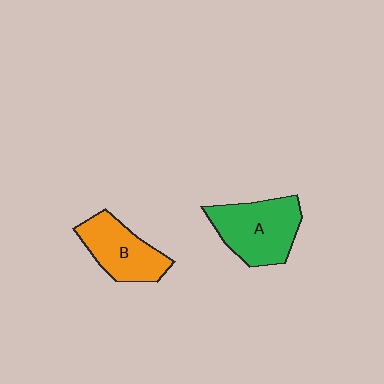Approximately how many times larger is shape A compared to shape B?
Approximately 1.2 times.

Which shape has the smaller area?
Shape B (orange).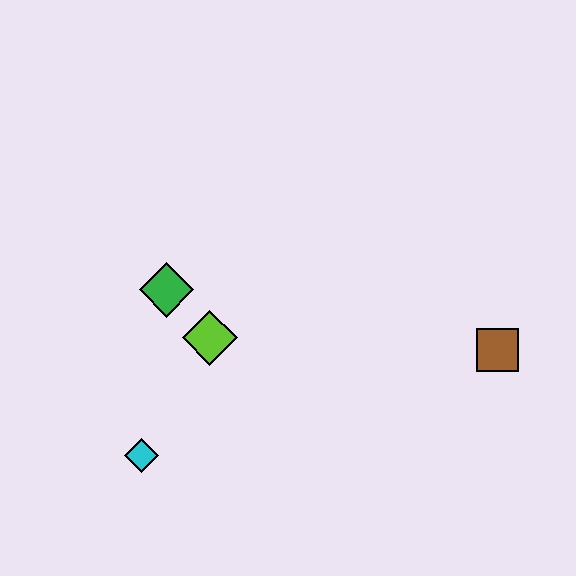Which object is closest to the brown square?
The lime diamond is closest to the brown square.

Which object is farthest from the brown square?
The cyan diamond is farthest from the brown square.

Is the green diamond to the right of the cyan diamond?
Yes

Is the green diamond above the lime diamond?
Yes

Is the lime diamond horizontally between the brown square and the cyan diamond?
Yes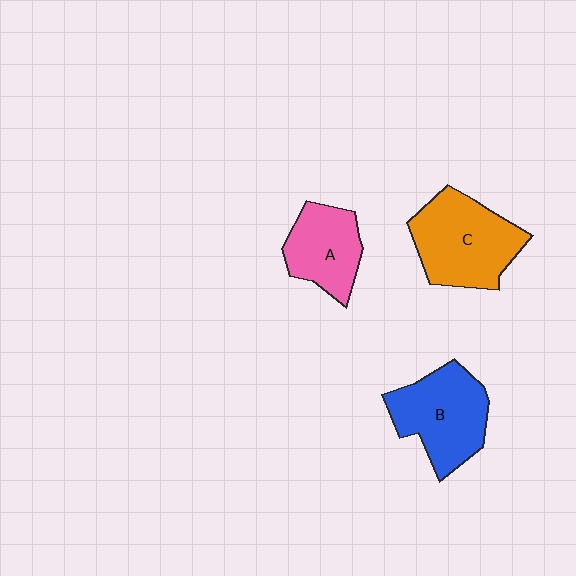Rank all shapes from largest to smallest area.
From largest to smallest: C (orange), B (blue), A (pink).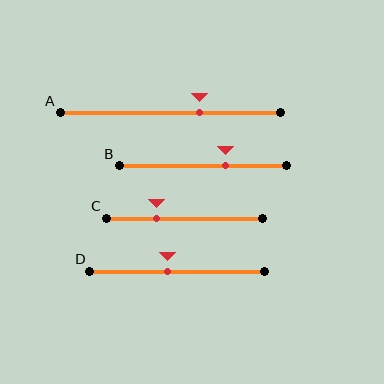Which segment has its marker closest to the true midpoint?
Segment D has its marker closest to the true midpoint.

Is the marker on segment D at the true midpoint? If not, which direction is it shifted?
No, the marker on segment D is shifted to the left by about 6% of the segment length.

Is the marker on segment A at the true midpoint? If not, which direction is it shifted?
No, the marker on segment A is shifted to the right by about 13% of the segment length.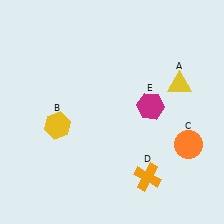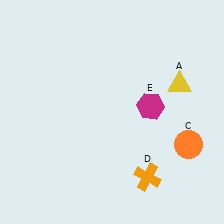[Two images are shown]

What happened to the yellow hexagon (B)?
The yellow hexagon (B) was removed in Image 2. It was in the bottom-left area of Image 1.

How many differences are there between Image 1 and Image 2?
There is 1 difference between the two images.